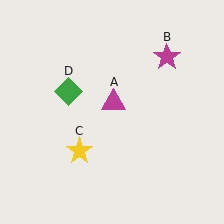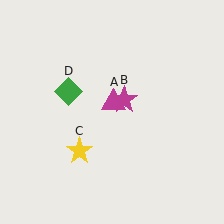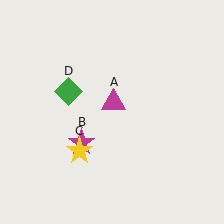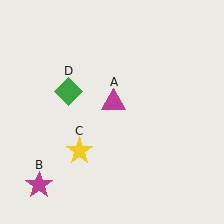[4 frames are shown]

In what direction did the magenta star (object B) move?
The magenta star (object B) moved down and to the left.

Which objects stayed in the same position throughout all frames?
Magenta triangle (object A) and yellow star (object C) and green diamond (object D) remained stationary.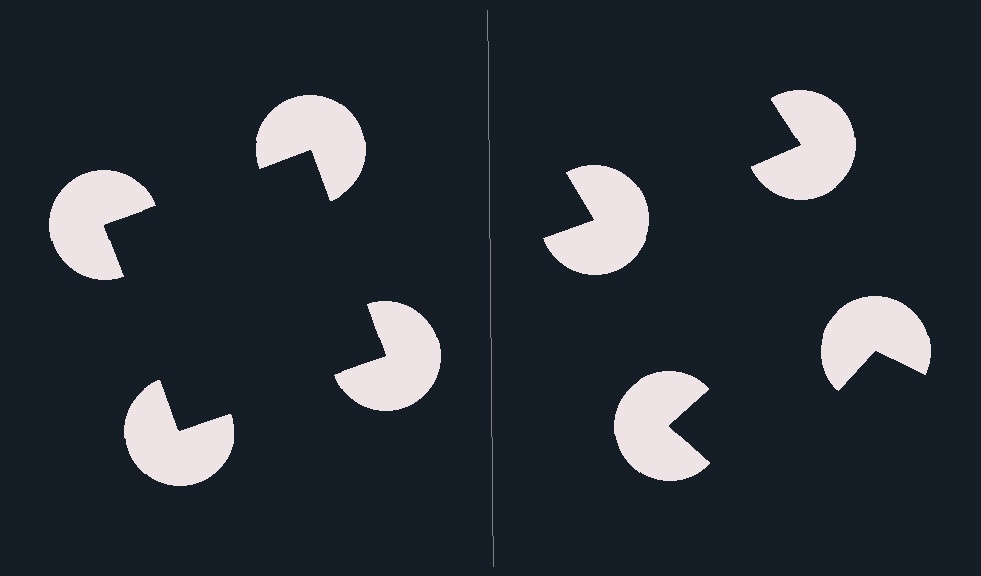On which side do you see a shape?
An illusory square appears on the left side. On the right side the wedge cuts are rotated, so no coherent shape forms.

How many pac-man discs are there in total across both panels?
8 — 4 on each side.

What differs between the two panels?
The pac-man discs are positioned identically on both sides; only the wedge orientations differ. On the left they align to a square; on the right they are misaligned.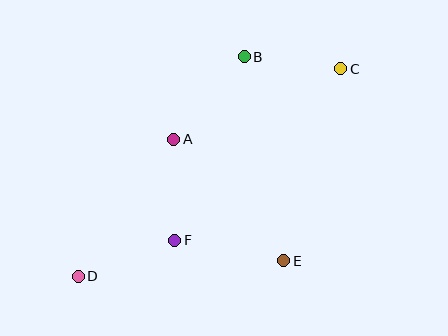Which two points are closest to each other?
Points B and C are closest to each other.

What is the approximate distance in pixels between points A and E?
The distance between A and E is approximately 164 pixels.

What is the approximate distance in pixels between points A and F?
The distance between A and F is approximately 101 pixels.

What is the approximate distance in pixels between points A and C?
The distance between A and C is approximately 181 pixels.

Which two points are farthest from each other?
Points C and D are farthest from each other.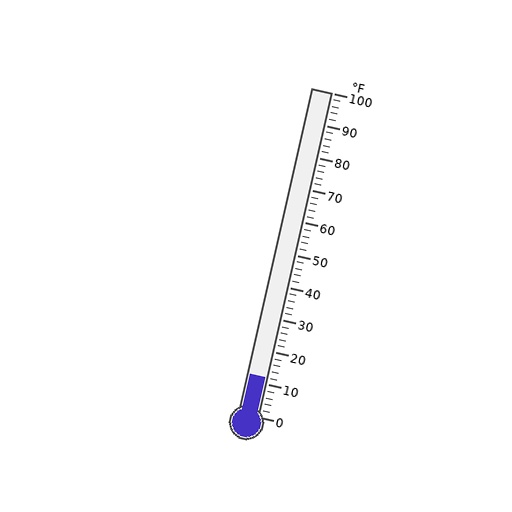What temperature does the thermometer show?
The thermometer shows approximately 12°F.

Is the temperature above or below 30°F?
The temperature is below 30°F.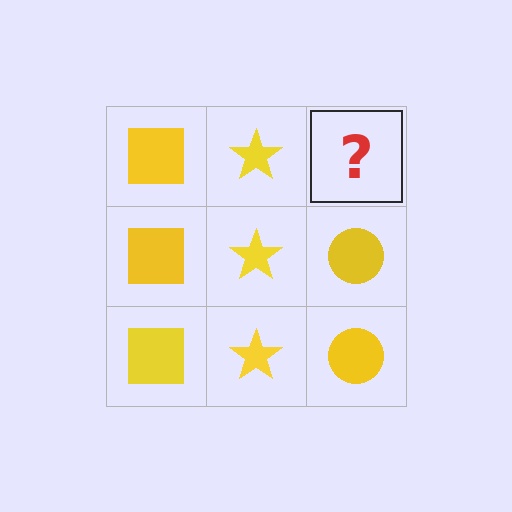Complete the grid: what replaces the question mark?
The question mark should be replaced with a yellow circle.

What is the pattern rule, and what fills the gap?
The rule is that each column has a consistent shape. The gap should be filled with a yellow circle.